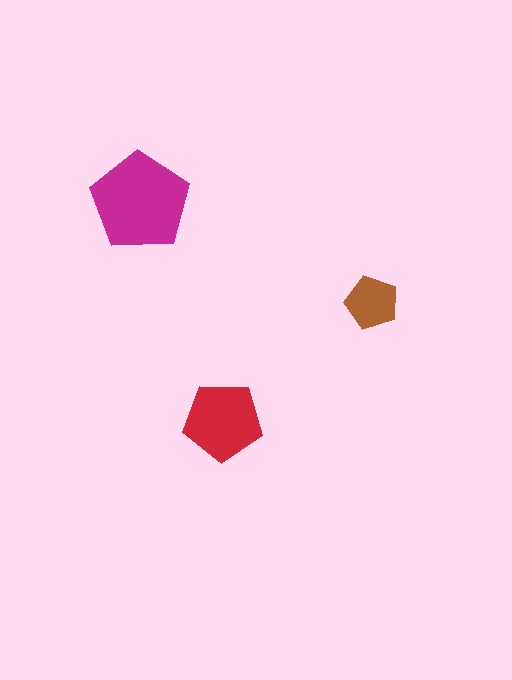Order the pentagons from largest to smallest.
the magenta one, the red one, the brown one.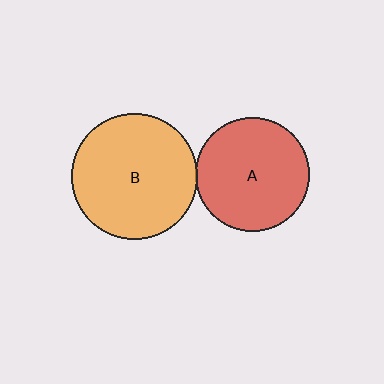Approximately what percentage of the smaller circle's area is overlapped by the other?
Approximately 5%.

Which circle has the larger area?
Circle B (orange).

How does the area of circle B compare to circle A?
Approximately 1.2 times.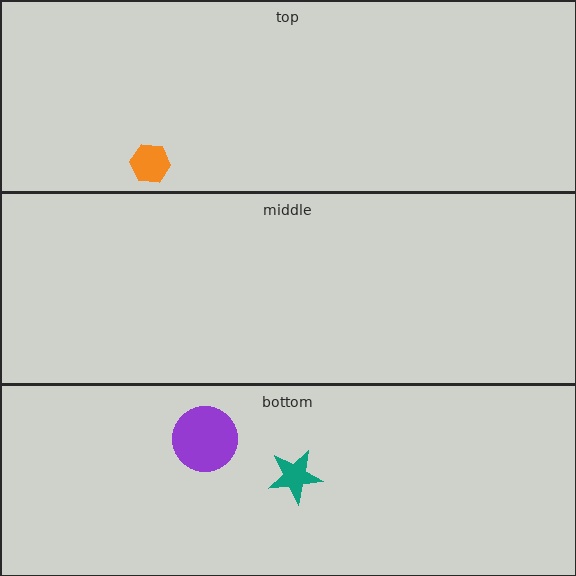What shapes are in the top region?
The orange hexagon.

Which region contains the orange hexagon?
The top region.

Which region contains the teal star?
The bottom region.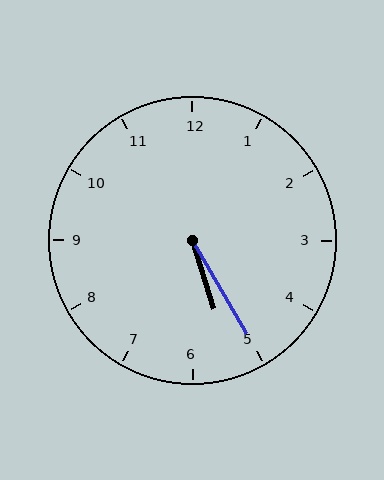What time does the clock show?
5:25.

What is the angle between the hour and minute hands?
Approximately 12 degrees.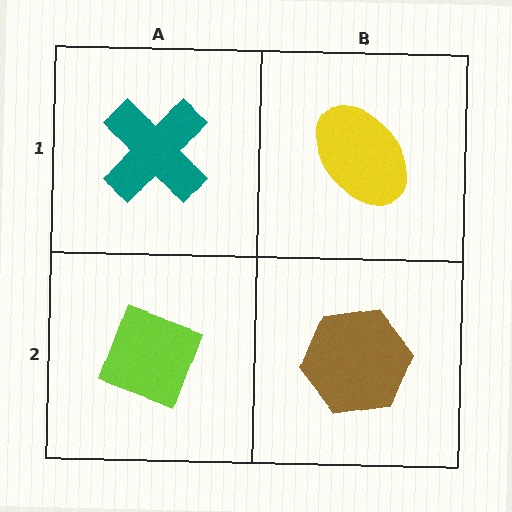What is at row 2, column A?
A lime diamond.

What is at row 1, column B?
A yellow ellipse.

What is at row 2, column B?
A brown hexagon.